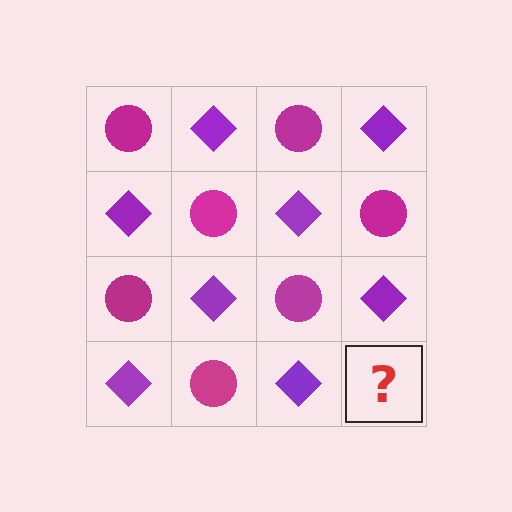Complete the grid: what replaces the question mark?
The question mark should be replaced with a magenta circle.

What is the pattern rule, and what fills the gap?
The rule is that it alternates magenta circle and purple diamond in a checkerboard pattern. The gap should be filled with a magenta circle.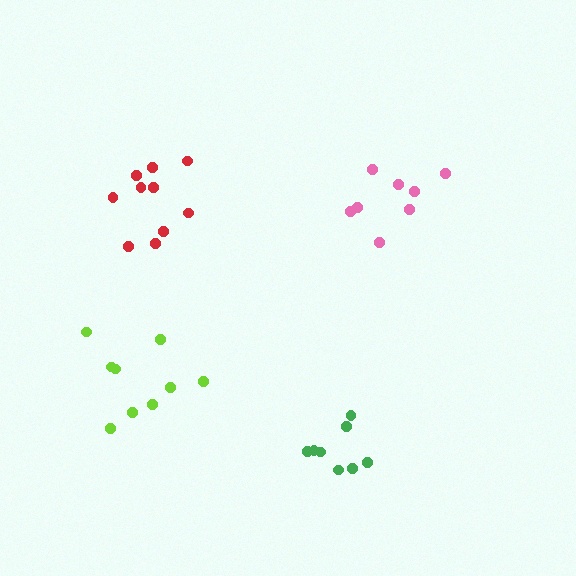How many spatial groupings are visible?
There are 4 spatial groupings.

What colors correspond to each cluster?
The clusters are colored: red, pink, lime, green.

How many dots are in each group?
Group 1: 10 dots, Group 2: 8 dots, Group 3: 9 dots, Group 4: 8 dots (35 total).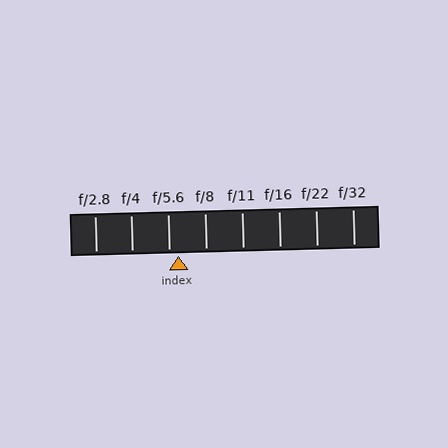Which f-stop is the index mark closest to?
The index mark is closest to f/5.6.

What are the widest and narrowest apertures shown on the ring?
The widest aperture shown is f/2.8 and the narrowest is f/32.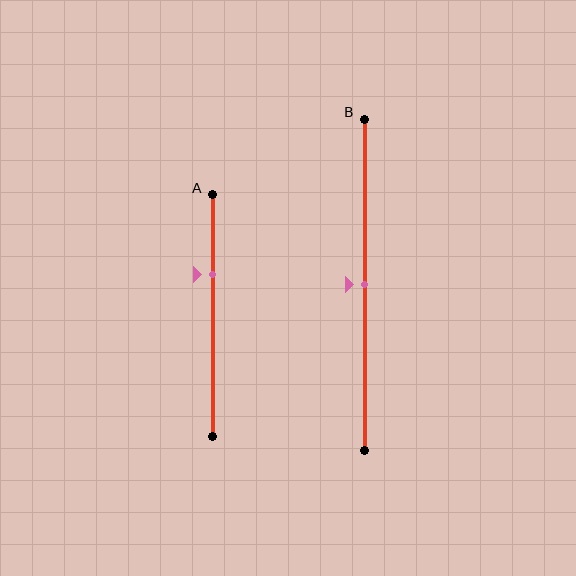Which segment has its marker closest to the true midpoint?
Segment B has its marker closest to the true midpoint.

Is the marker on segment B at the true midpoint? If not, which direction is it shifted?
Yes, the marker on segment B is at the true midpoint.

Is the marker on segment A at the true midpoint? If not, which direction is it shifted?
No, the marker on segment A is shifted upward by about 17% of the segment length.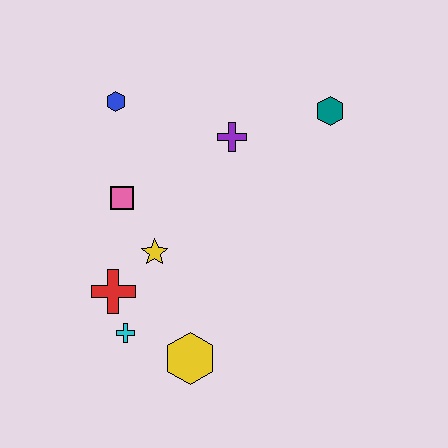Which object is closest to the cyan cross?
The red cross is closest to the cyan cross.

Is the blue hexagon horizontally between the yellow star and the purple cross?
No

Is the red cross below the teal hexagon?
Yes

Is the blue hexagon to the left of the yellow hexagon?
Yes